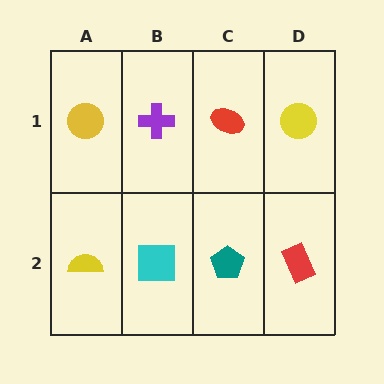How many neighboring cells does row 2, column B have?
3.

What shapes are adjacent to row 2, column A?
A yellow circle (row 1, column A), a cyan square (row 2, column B).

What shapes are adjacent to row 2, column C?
A red ellipse (row 1, column C), a cyan square (row 2, column B), a red rectangle (row 2, column D).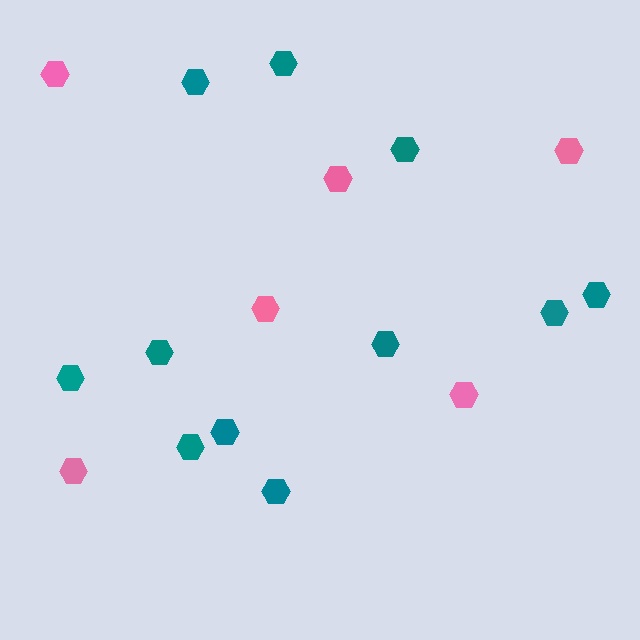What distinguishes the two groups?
There are 2 groups: one group of pink hexagons (6) and one group of teal hexagons (11).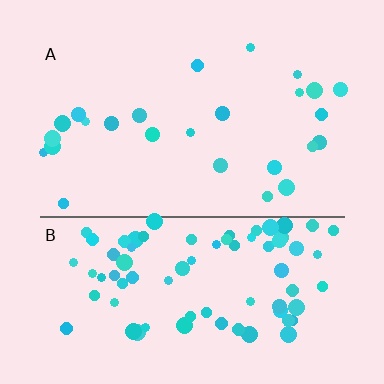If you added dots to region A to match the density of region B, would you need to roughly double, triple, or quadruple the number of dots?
Approximately triple.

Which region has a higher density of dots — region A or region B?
B (the bottom).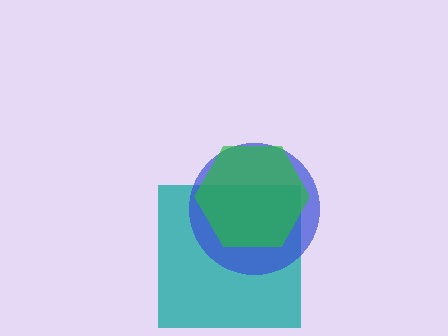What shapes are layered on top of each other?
The layered shapes are: a teal square, a blue circle, a green hexagon.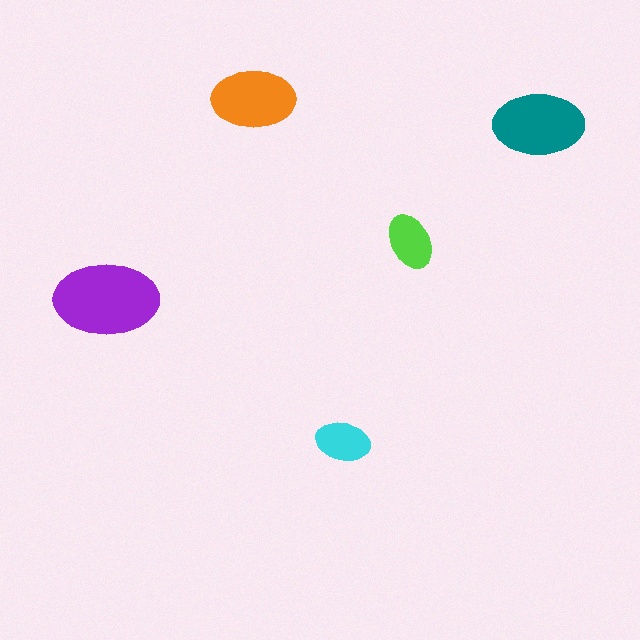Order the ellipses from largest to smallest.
the purple one, the teal one, the orange one, the lime one, the cyan one.